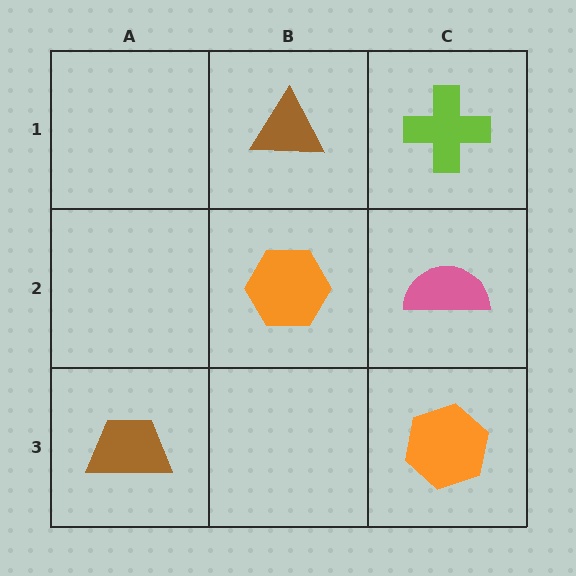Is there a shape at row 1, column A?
No, that cell is empty.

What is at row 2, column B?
An orange hexagon.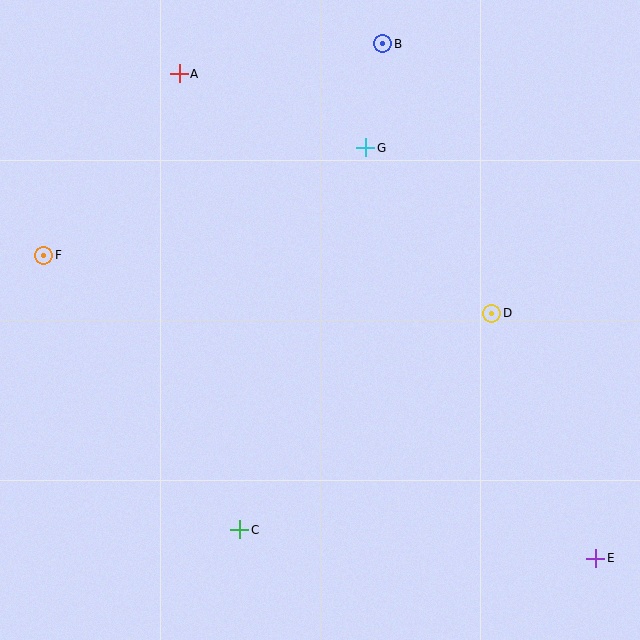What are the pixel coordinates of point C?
Point C is at (240, 530).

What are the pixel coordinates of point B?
Point B is at (383, 44).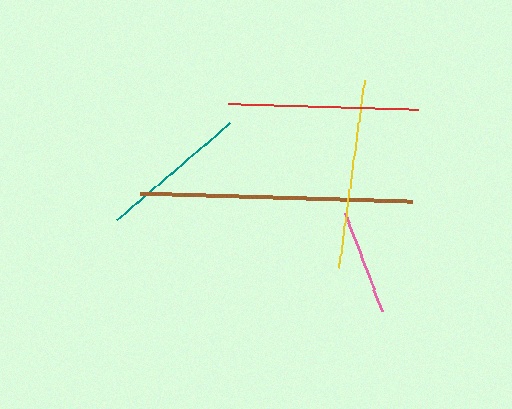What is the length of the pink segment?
The pink segment is approximately 105 pixels long.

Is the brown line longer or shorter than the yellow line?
The brown line is longer than the yellow line.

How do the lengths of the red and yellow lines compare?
The red and yellow lines are approximately the same length.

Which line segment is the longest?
The brown line is the longest at approximately 272 pixels.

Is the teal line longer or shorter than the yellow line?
The yellow line is longer than the teal line.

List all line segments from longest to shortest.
From longest to shortest: brown, red, yellow, teal, pink.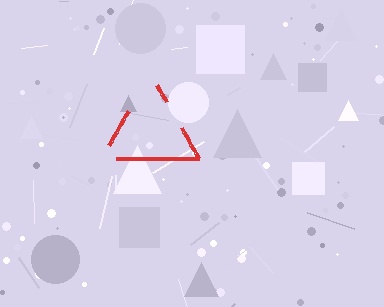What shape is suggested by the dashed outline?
The dashed outline suggests a triangle.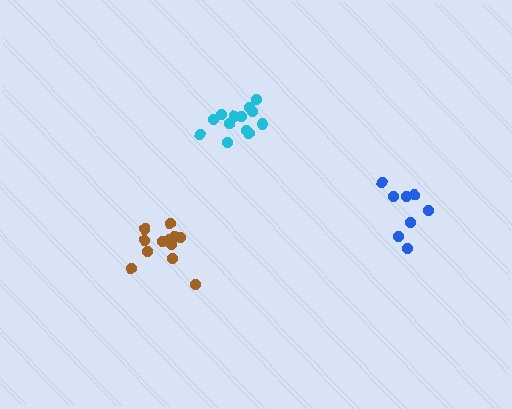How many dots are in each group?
Group 1: 8 dots, Group 2: 13 dots, Group 3: 13 dots (34 total).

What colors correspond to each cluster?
The clusters are colored: blue, cyan, brown.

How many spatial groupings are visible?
There are 3 spatial groupings.